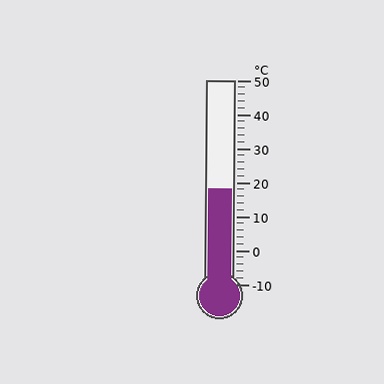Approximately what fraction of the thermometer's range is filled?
The thermometer is filled to approximately 45% of its range.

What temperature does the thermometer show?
The thermometer shows approximately 18°C.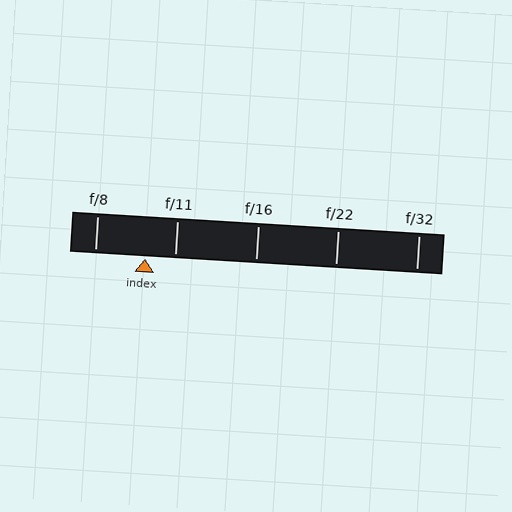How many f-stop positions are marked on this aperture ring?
There are 5 f-stop positions marked.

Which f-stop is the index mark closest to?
The index mark is closest to f/11.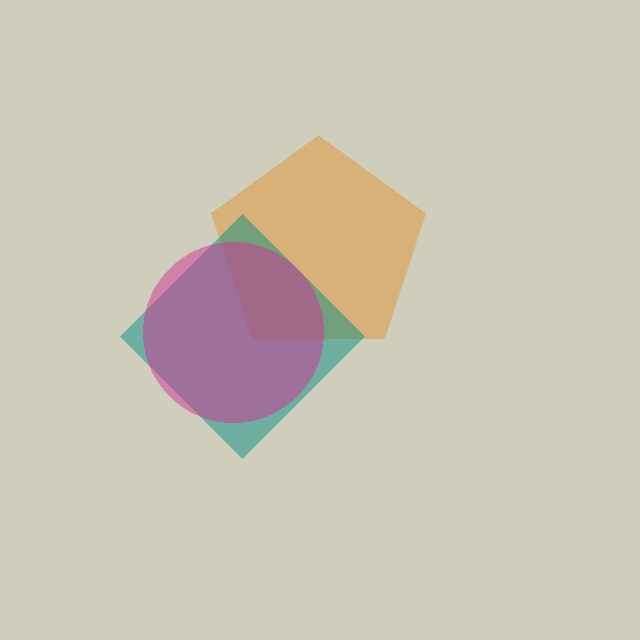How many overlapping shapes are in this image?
There are 3 overlapping shapes in the image.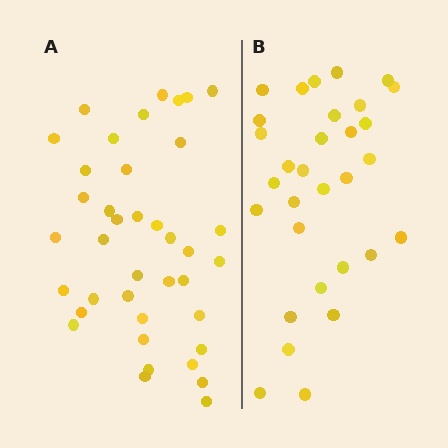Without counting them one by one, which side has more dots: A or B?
Region A (the left region) has more dots.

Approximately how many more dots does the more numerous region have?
Region A has roughly 8 or so more dots than region B.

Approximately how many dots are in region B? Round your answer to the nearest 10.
About 30 dots. (The exact count is 31, which rounds to 30.)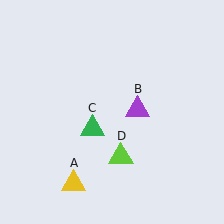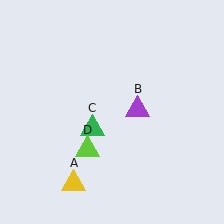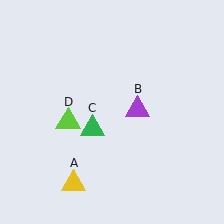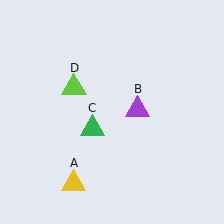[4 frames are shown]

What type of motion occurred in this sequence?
The lime triangle (object D) rotated clockwise around the center of the scene.